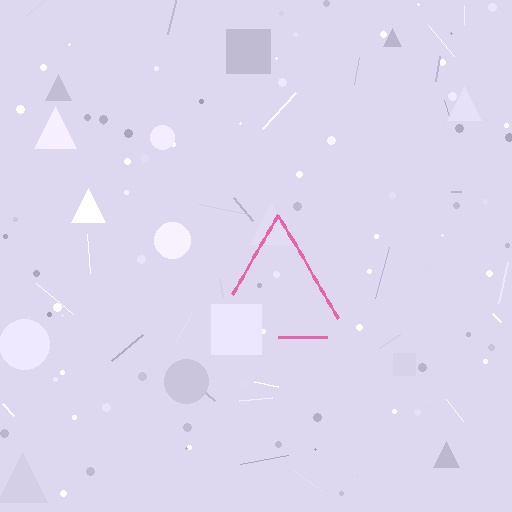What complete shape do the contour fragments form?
The contour fragments form a triangle.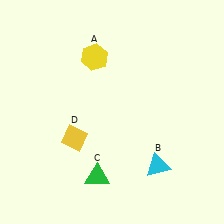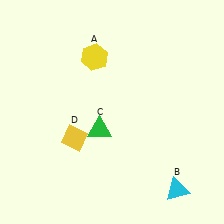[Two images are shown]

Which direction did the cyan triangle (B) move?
The cyan triangle (B) moved down.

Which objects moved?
The objects that moved are: the cyan triangle (B), the green triangle (C).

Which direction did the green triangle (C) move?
The green triangle (C) moved up.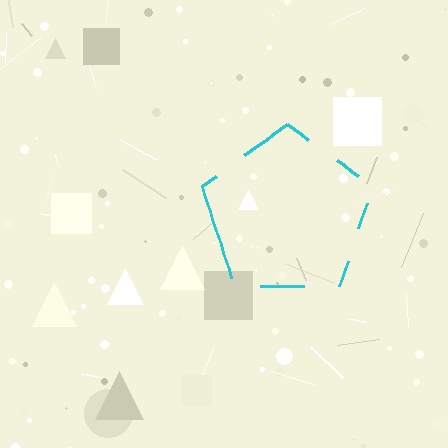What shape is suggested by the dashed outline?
The dashed outline suggests a pentagon.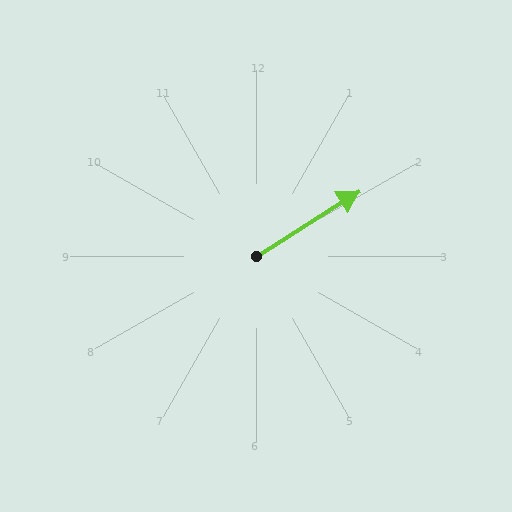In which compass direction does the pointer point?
Northeast.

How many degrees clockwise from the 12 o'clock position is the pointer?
Approximately 58 degrees.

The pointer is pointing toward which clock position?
Roughly 2 o'clock.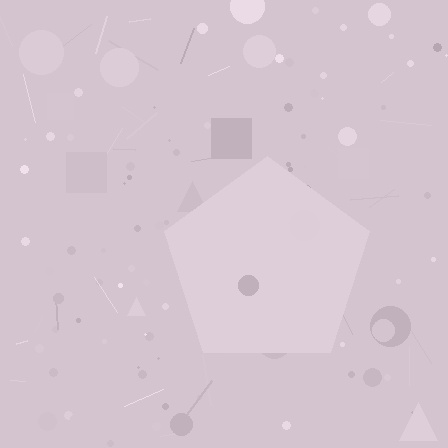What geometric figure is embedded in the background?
A pentagon is embedded in the background.